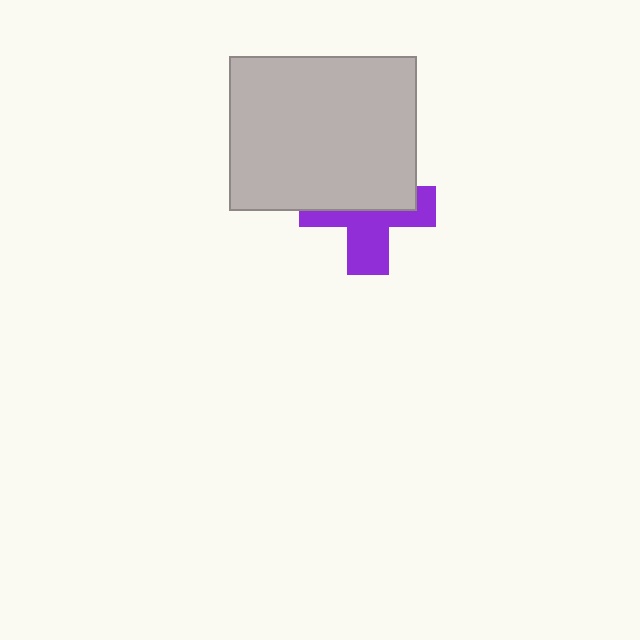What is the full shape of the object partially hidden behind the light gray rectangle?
The partially hidden object is a purple cross.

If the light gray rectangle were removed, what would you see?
You would see the complete purple cross.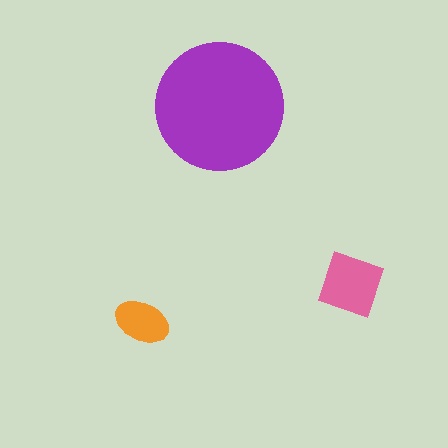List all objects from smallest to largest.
The orange ellipse, the pink diamond, the purple circle.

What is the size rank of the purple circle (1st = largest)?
1st.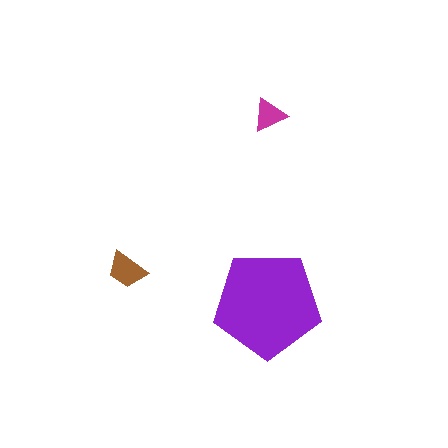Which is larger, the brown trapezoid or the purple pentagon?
The purple pentagon.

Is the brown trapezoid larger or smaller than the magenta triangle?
Larger.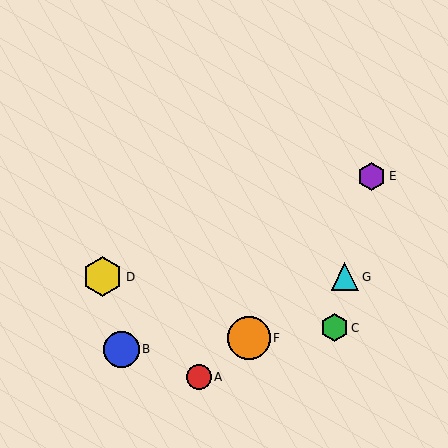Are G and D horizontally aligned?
Yes, both are at y≈277.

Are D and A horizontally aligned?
No, D is at y≈277 and A is at y≈377.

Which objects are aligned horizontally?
Objects D, G are aligned horizontally.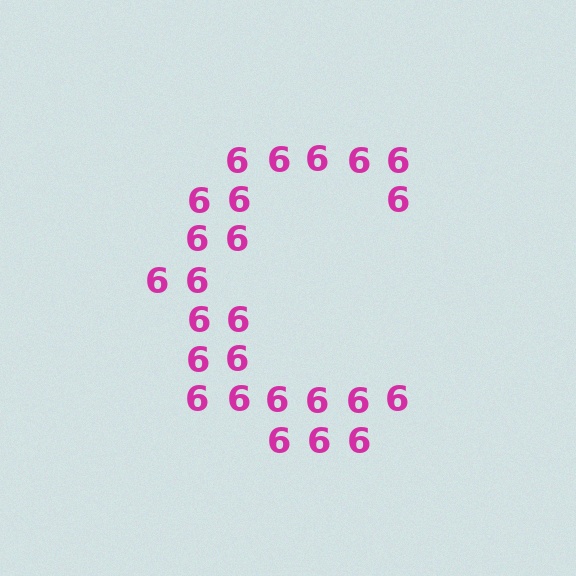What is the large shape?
The large shape is the letter C.